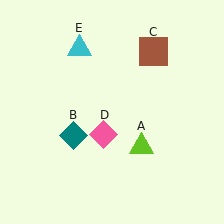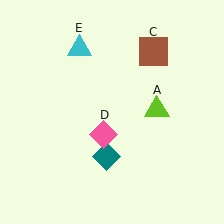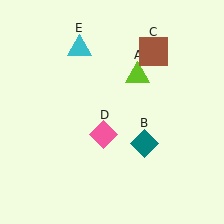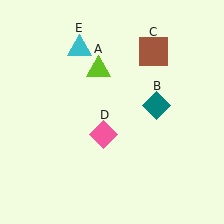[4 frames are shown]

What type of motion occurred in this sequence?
The lime triangle (object A), teal diamond (object B) rotated counterclockwise around the center of the scene.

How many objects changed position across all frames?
2 objects changed position: lime triangle (object A), teal diamond (object B).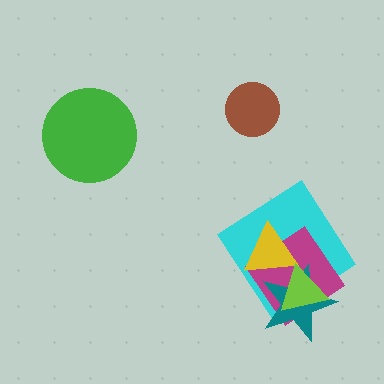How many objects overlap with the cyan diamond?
4 objects overlap with the cyan diamond.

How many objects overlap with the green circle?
0 objects overlap with the green circle.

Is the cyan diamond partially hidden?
Yes, it is partially covered by another shape.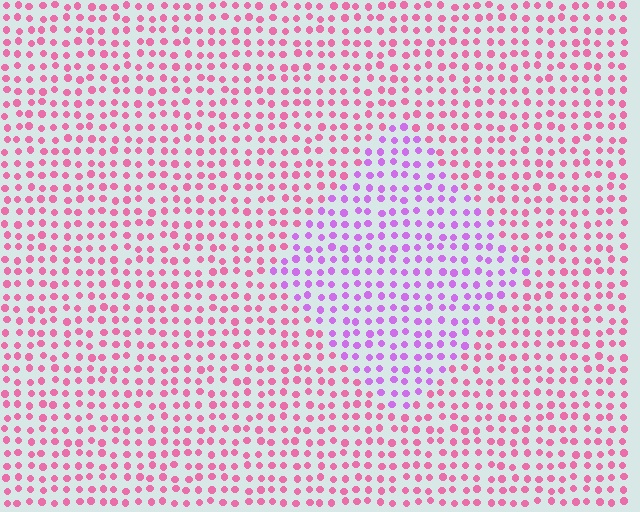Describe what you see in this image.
The image is filled with small pink elements in a uniform arrangement. A diamond-shaped region is visible where the elements are tinted to a slightly different hue, forming a subtle color boundary.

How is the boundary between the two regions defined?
The boundary is defined purely by a slight shift in hue (about 44 degrees). Spacing, size, and orientation are identical on both sides.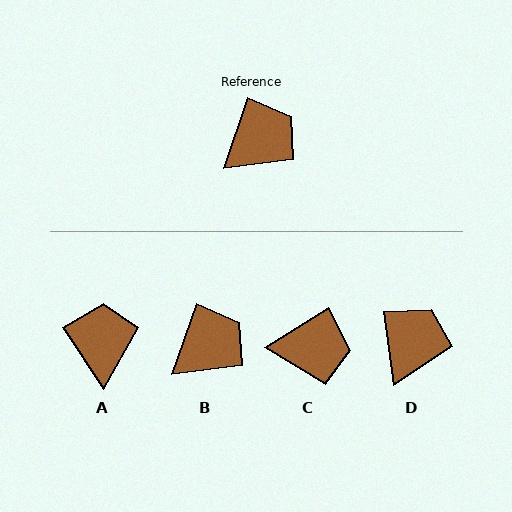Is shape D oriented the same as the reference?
No, it is off by about 27 degrees.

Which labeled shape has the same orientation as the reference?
B.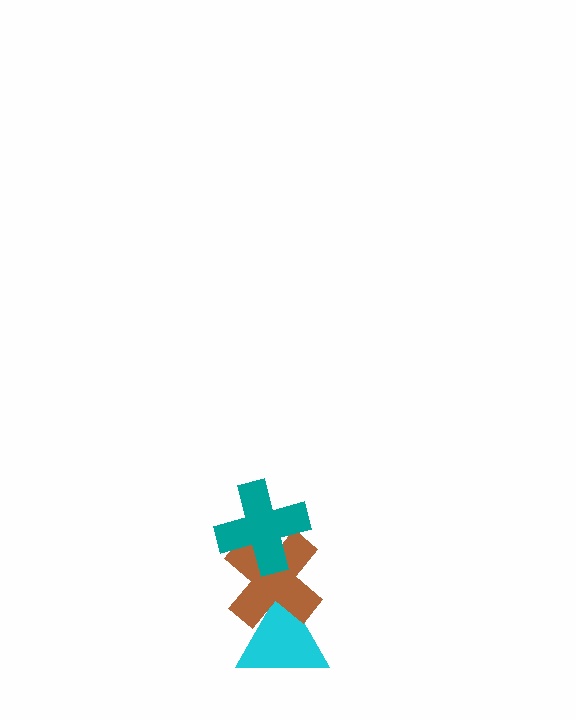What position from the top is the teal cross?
The teal cross is 1st from the top.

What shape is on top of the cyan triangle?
The brown cross is on top of the cyan triangle.